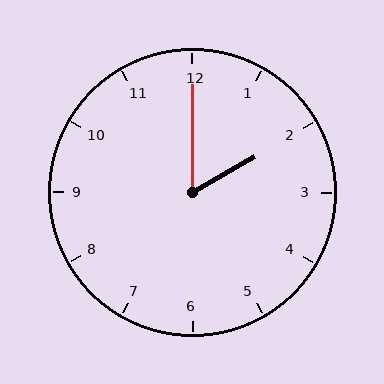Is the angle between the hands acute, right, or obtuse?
It is acute.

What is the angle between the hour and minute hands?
Approximately 60 degrees.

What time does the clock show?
2:00.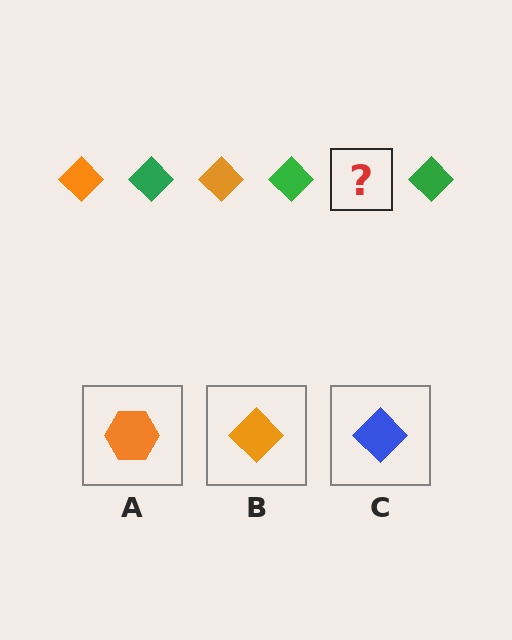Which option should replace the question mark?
Option B.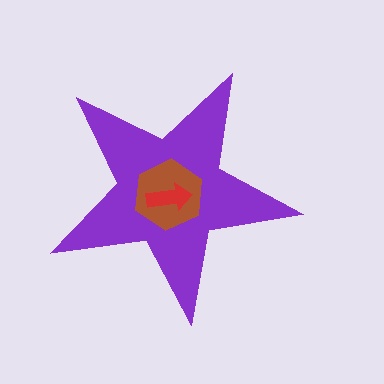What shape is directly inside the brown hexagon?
The red arrow.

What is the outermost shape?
The purple star.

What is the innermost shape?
The red arrow.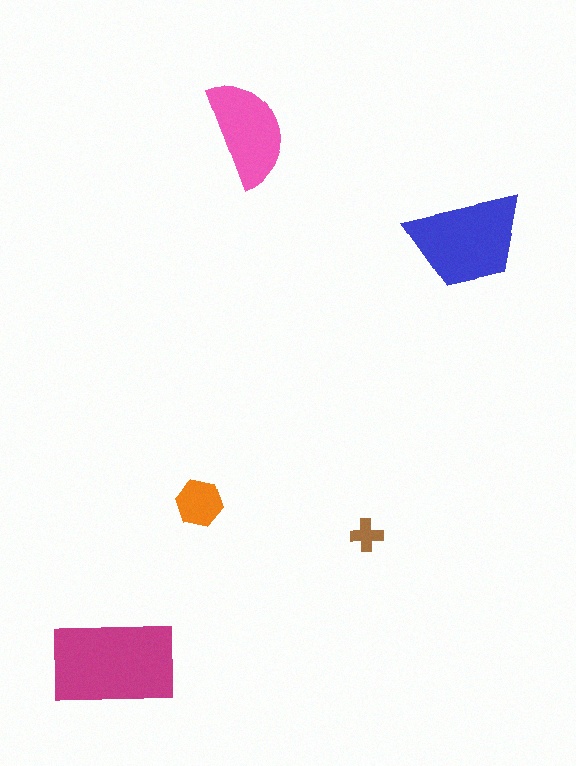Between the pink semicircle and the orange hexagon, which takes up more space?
The pink semicircle.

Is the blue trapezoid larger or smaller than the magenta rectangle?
Smaller.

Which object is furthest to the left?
The magenta rectangle is leftmost.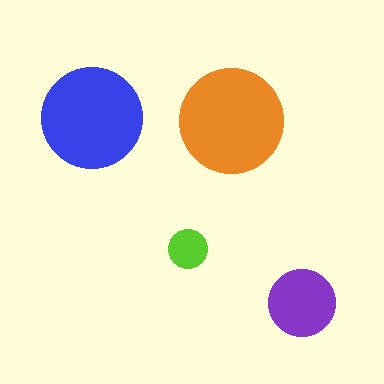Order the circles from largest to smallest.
the orange one, the blue one, the purple one, the lime one.